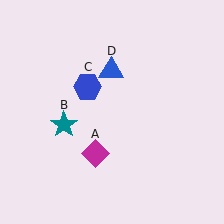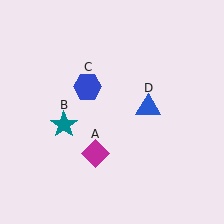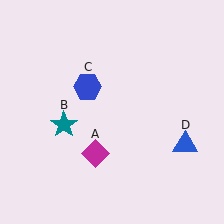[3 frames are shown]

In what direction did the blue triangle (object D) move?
The blue triangle (object D) moved down and to the right.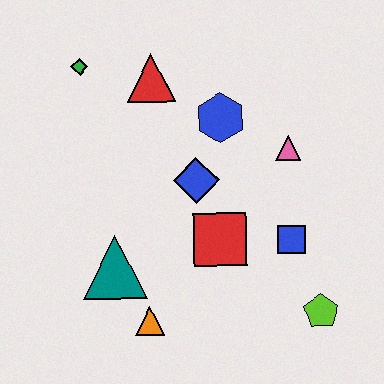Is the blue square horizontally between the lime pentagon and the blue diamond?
Yes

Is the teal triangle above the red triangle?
No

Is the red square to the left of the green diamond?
No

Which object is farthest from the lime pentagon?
The green diamond is farthest from the lime pentagon.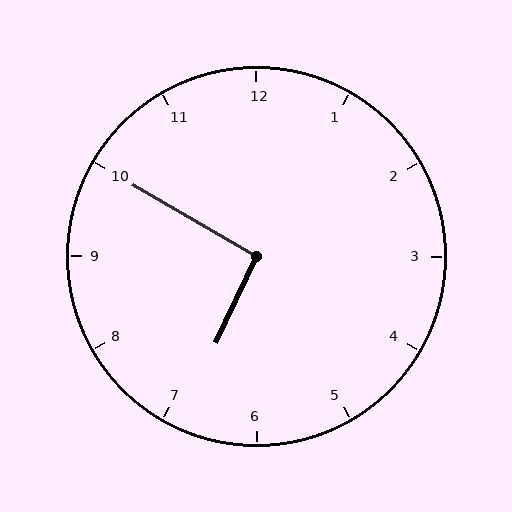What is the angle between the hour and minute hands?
Approximately 95 degrees.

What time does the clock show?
6:50.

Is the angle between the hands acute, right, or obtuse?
It is right.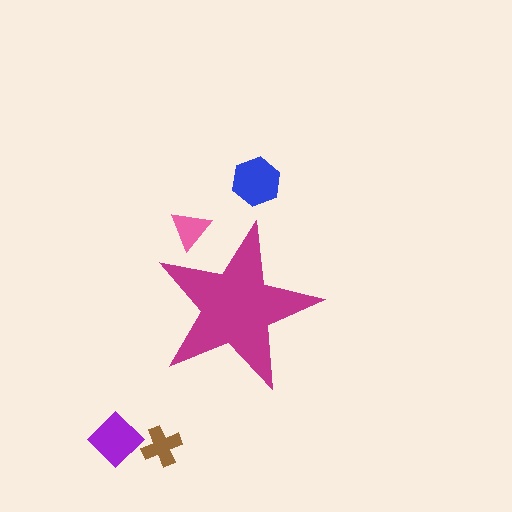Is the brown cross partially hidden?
No, the brown cross is fully visible.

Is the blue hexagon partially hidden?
No, the blue hexagon is fully visible.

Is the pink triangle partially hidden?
Yes, the pink triangle is partially hidden behind the magenta star.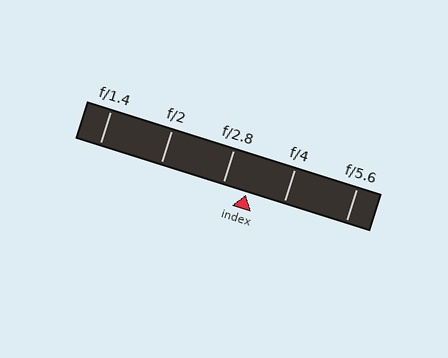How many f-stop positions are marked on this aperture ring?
There are 5 f-stop positions marked.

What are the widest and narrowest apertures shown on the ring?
The widest aperture shown is f/1.4 and the narrowest is f/5.6.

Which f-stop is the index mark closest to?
The index mark is closest to f/2.8.